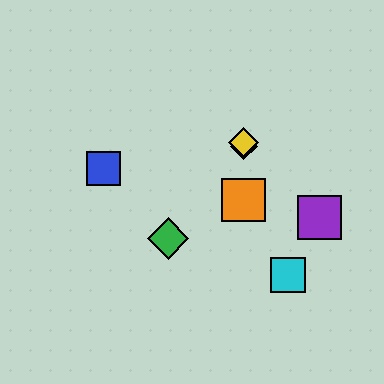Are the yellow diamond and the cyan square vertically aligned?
No, the yellow diamond is at x≈244 and the cyan square is at x≈288.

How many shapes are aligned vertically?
3 shapes (the red diamond, the yellow diamond, the orange square) are aligned vertically.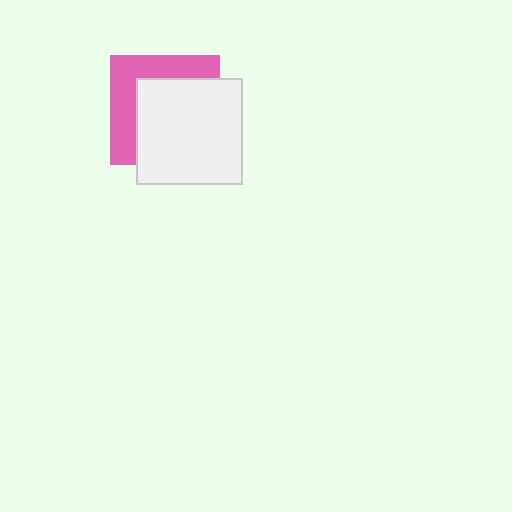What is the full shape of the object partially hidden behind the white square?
The partially hidden object is a pink square.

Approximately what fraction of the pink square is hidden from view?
Roughly 61% of the pink square is hidden behind the white square.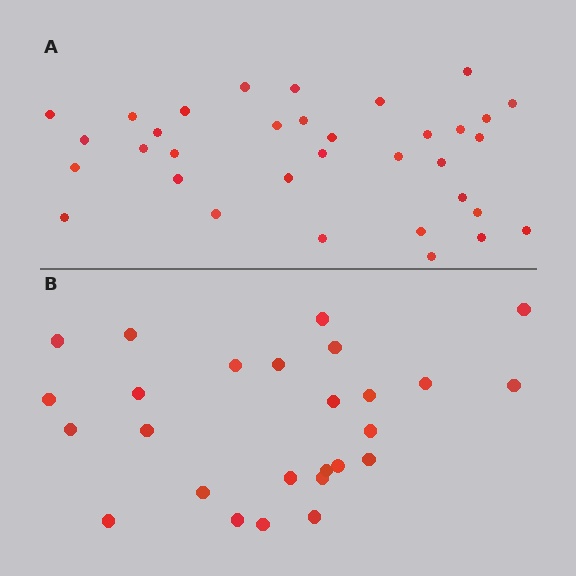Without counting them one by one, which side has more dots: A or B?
Region A (the top region) has more dots.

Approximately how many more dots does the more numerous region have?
Region A has roughly 8 or so more dots than region B.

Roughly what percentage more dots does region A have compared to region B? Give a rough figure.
About 30% more.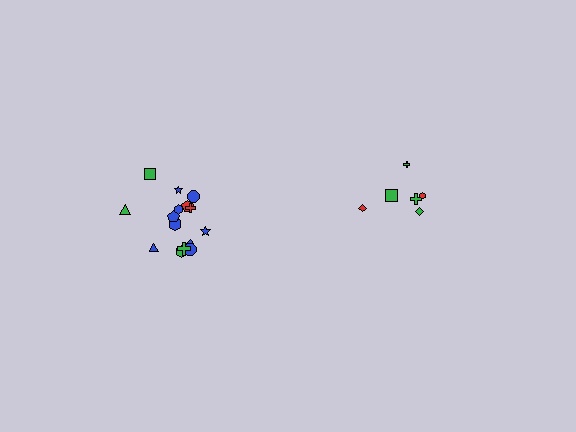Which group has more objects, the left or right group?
The left group.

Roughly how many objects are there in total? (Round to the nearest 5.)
Roughly 20 objects in total.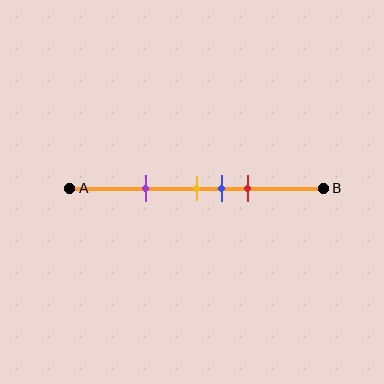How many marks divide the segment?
There are 4 marks dividing the segment.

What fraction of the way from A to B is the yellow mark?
The yellow mark is approximately 50% (0.5) of the way from A to B.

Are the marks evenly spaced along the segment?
No, the marks are not evenly spaced.